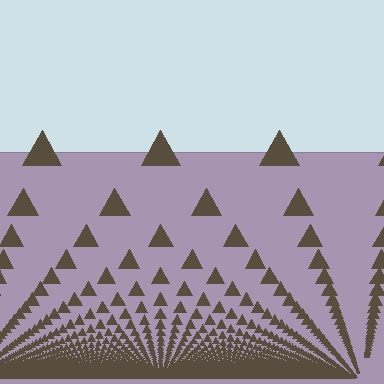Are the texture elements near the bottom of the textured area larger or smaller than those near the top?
Smaller. The gradient is inverted — elements near the bottom are smaller and denser.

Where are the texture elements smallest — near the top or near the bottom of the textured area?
Near the bottom.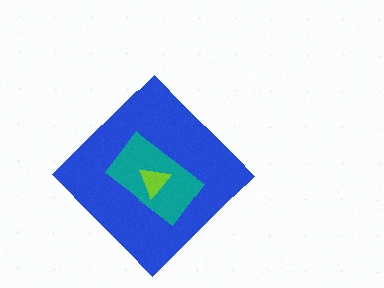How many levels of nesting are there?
3.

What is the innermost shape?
The lime triangle.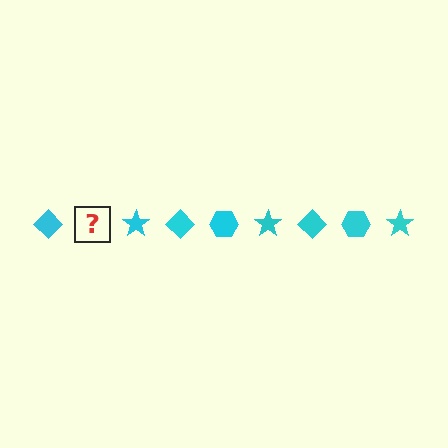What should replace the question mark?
The question mark should be replaced with a cyan hexagon.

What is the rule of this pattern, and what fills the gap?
The rule is that the pattern cycles through diamond, hexagon, star shapes in cyan. The gap should be filled with a cyan hexagon.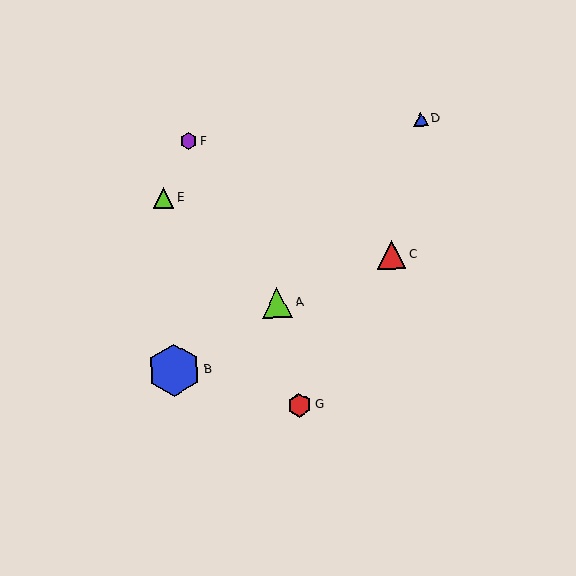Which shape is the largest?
The blue hexagon (labeled B) is the largest.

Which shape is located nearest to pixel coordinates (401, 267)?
The red triangle (labeled C) at (391, 254) is nearest to that location.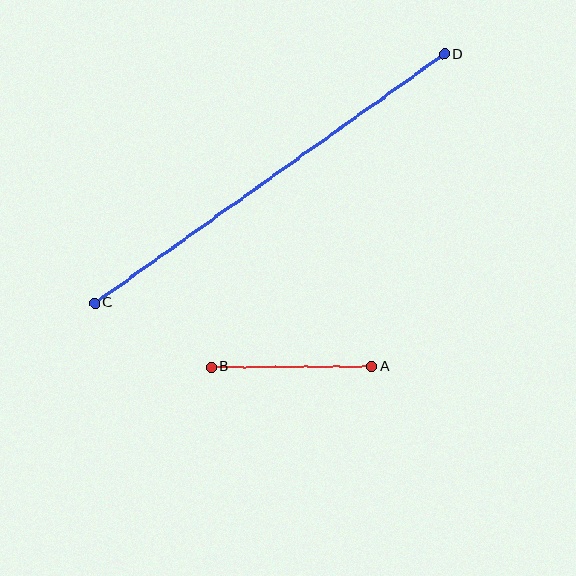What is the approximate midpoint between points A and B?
The midpoint is at approximately (291, 367) pixels.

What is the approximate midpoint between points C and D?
The midpoint is at approximately (269, 178) pixels.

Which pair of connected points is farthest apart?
Points C and D are farthest apart.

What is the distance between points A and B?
The distance is approximately 160 pixels.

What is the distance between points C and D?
The distance is approximately 429 pixels.